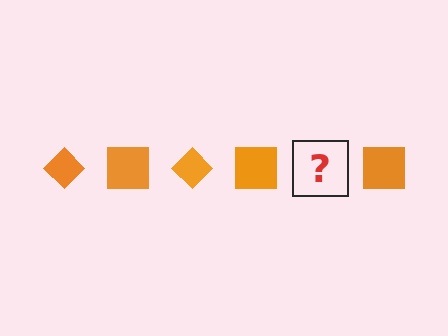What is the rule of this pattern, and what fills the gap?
The rule is that the pattern cycles through diamond, square shapes in orange. The gap should be filled with an orange diamond.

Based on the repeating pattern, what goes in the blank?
The blank should be an orange diamond.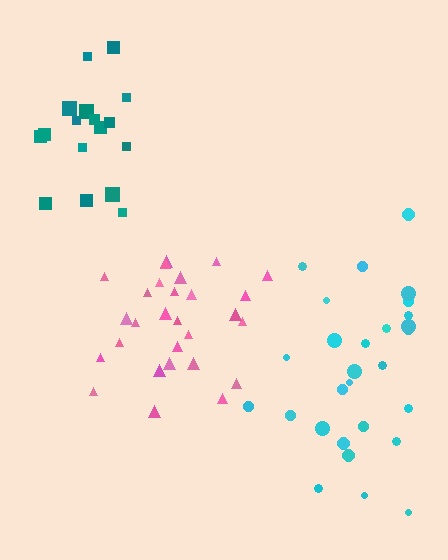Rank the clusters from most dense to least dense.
teal, pink, cyan.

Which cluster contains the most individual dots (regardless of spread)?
Pink (28).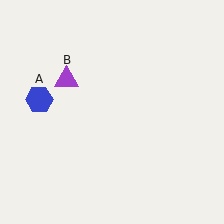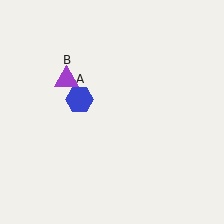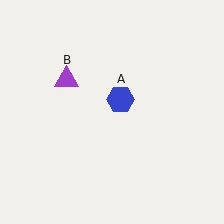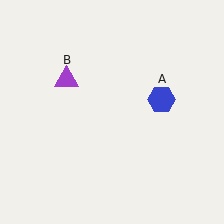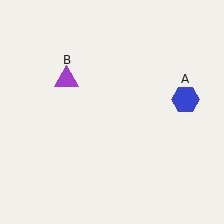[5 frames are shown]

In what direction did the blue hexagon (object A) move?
The blue hexagon (object A) moved right.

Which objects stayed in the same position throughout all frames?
Purple triangle (object B) remained stationary.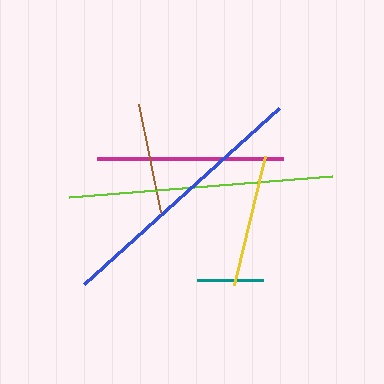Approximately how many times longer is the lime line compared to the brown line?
The lime line is approximately 2.4 times the length of the brown line.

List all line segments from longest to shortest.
From longest to shortest: lime, blue, magenta, yellow, brown, teal.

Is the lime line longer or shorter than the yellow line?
The lime line is longer than the yellow line.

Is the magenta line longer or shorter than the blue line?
The blue line is longer than the magenta line.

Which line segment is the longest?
The lime line is the longest at approximately 263 pixels.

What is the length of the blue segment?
The blue segment is approximately 262 pixels long.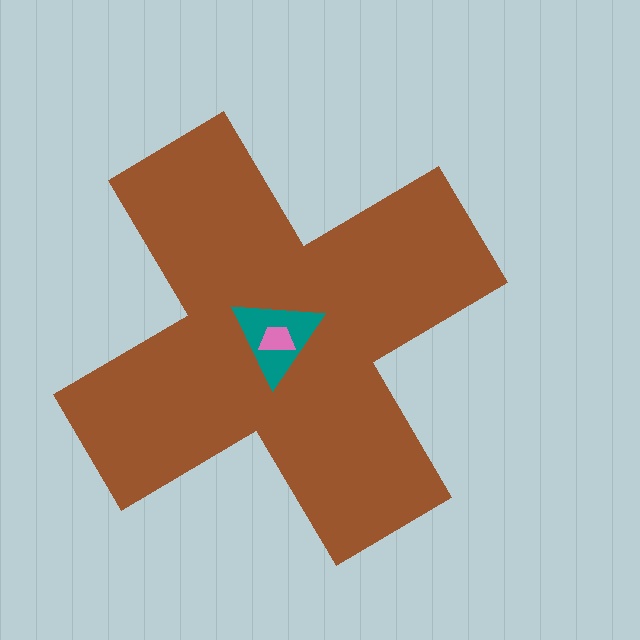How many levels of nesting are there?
3.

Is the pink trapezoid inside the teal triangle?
Yes.